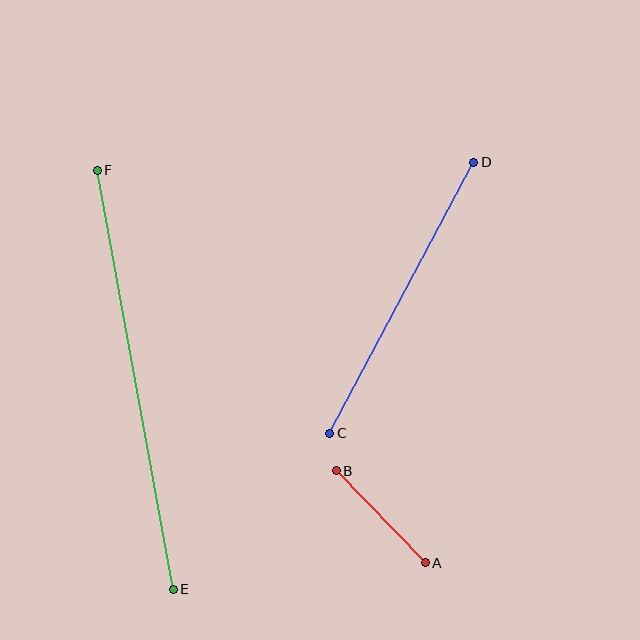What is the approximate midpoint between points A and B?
The midpoint is at approximately (381, 517) pixels.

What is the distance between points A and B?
The distance is approximately 128 pixels.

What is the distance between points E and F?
The distance is approximately 426 pixels.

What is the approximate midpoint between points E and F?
The midpoint is at approximately (135, 380) pixels.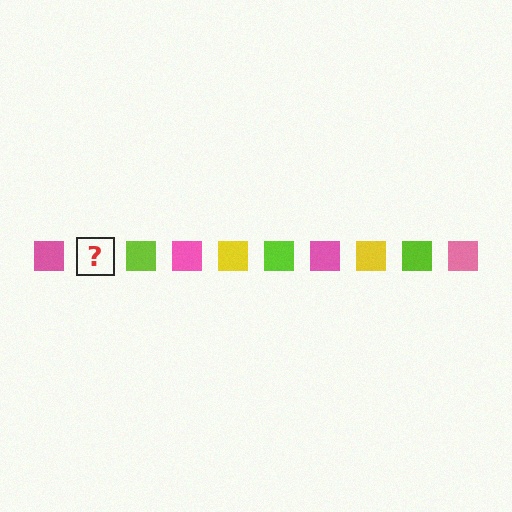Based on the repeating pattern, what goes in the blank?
The blank should be a yellow square.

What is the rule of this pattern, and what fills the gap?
The rule is that the pattern cycles through pink, yellow, lime squares. The gap should be filled with a yellow square.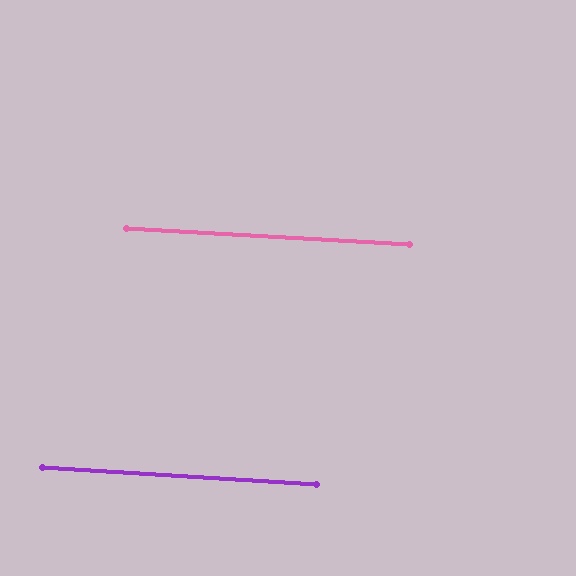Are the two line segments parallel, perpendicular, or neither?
Parallel — their directions differ by only 0.4°.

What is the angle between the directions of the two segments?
Approximately 0 degrees.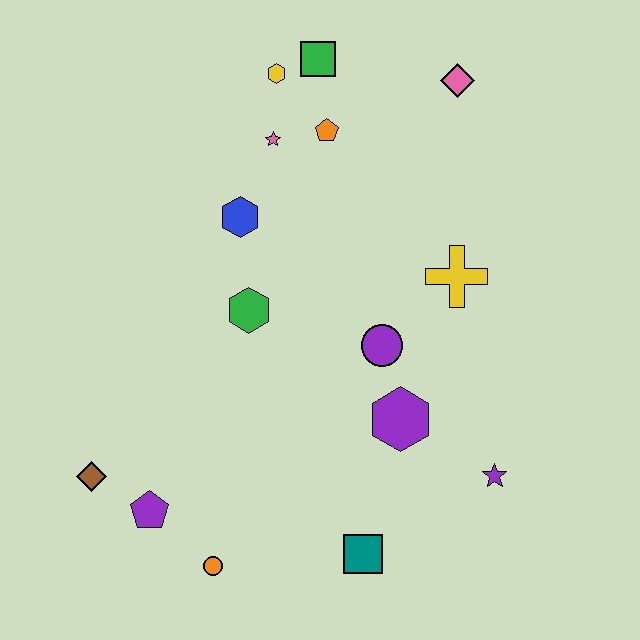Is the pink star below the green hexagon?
No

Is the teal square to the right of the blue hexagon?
Yes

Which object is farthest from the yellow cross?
The brown diamond is farthest from the yellow cross.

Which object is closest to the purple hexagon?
The purple circle is closest to the purple hexagon.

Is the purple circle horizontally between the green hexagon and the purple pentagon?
No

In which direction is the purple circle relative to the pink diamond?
The purple circle is below the pink diamond.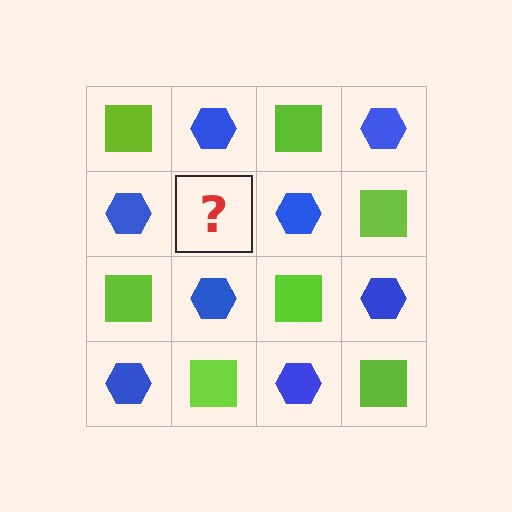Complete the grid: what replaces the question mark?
The question mark should be replaced with a lime square.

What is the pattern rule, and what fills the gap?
The rule is that it alternates lime square and blue hexagon in a checkerboard pattern. The gap should be filled with a lime square.